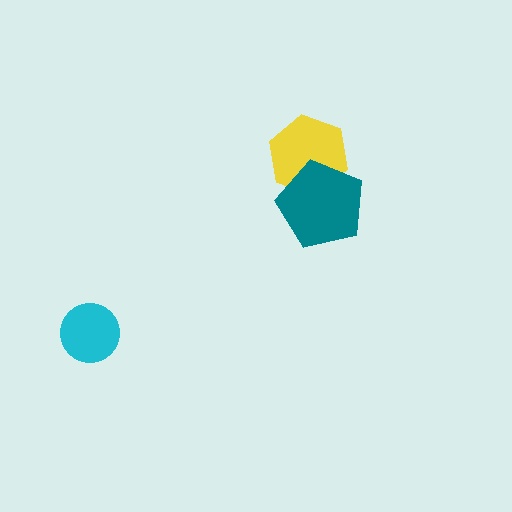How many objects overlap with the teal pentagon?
1 object overlaps with the teal pentagon.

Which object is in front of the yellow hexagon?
The teal pentagon is in front of the yellow hexagon.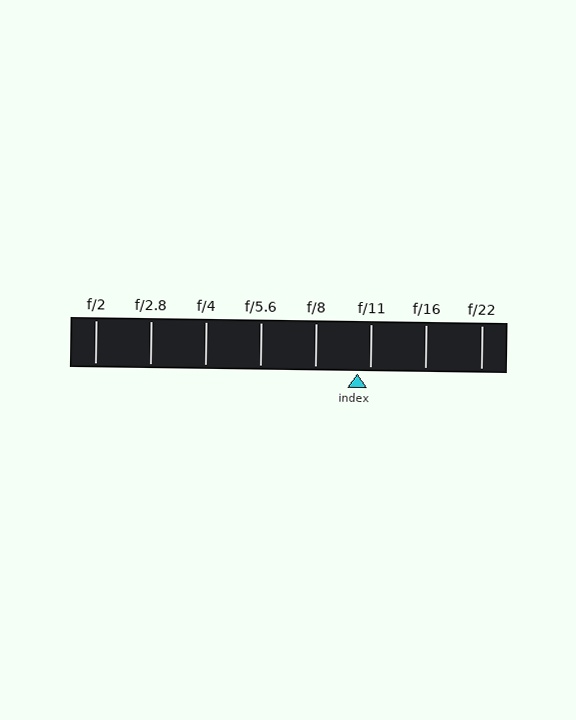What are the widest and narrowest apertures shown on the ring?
The widest aperture shown is f/2 and the narrowest is f/22.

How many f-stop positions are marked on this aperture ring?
There are 8 f-stop positions marked.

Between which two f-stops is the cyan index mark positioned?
The index mark is between f/8 and f/11.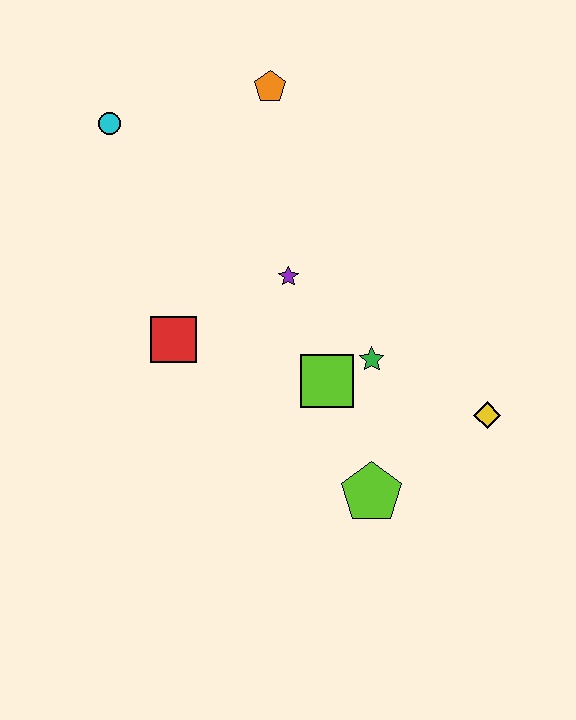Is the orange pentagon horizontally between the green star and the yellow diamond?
No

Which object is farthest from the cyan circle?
The yellow diamond is farthest from the cyan circle.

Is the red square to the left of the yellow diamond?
Yes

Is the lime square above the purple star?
No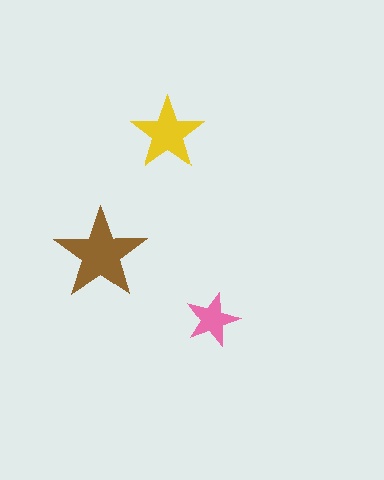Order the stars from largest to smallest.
the brown one, the yellow one, the pink one.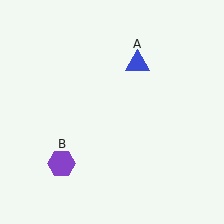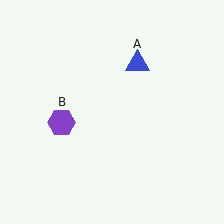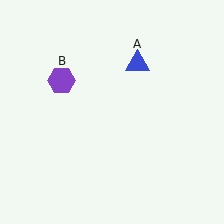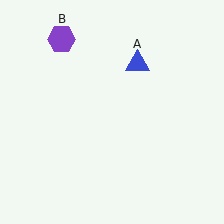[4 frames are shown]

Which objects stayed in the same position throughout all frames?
Blue triangle (object A) remained stationary.